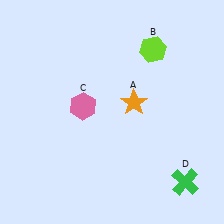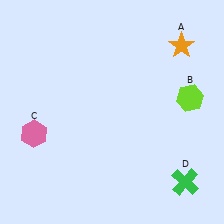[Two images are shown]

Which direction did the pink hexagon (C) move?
The pink hexagon (C) moved left.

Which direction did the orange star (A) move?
The orange star (A) moved up.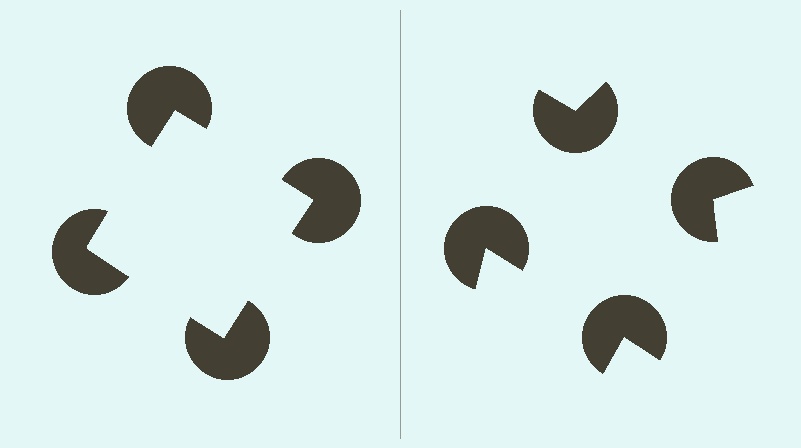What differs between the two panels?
The pac-man discs are positioned identically on both sides; only the wedge orientations differ. On the left they align to a square; on the right they are misaligned.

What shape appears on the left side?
An illusory square.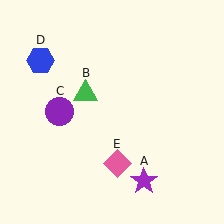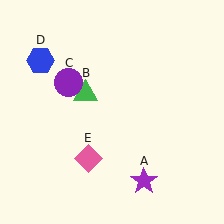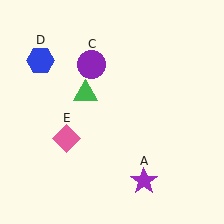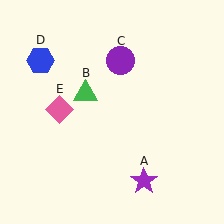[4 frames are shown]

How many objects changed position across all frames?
2 objects changed position: purple circle (object C), pink diamond (object E).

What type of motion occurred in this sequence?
The purple circle (object C), pink diamond (object E) rotated clockwise around the center of the scene.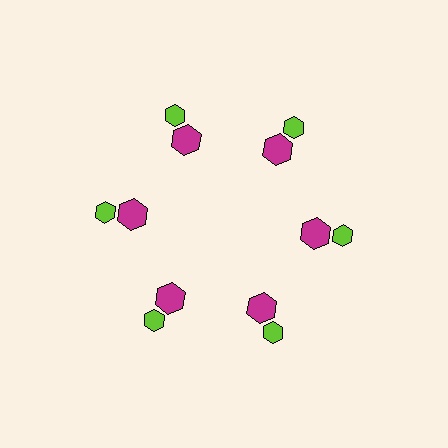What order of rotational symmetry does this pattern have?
This pattern has 6-fold rotational symmetry.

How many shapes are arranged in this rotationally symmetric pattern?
There are 12 shapes, arranged in 6 groups of 2.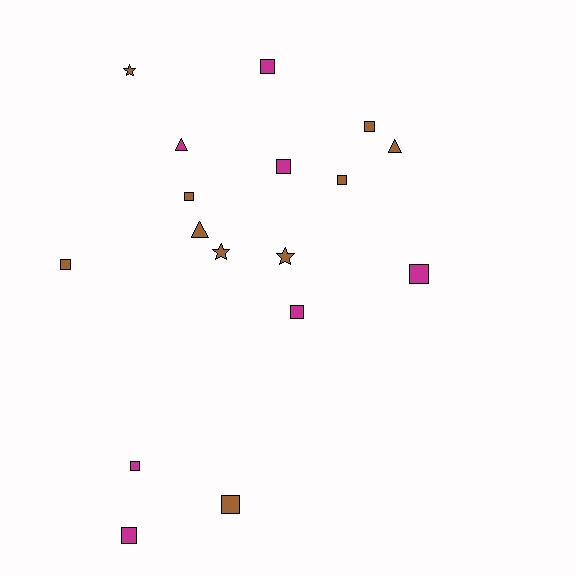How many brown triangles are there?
There are 2 brown triangles.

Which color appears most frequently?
Brown, with 10 objects.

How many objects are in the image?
There are 17 objects.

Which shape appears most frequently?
Square, with 11 objects.